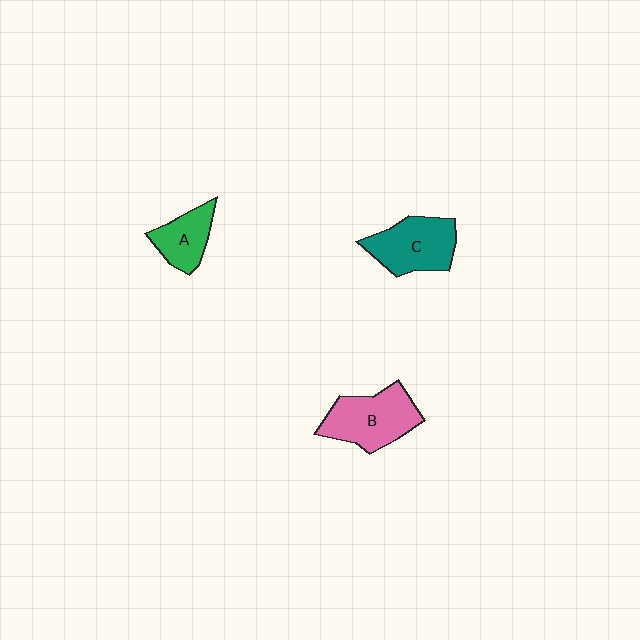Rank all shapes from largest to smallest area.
From largest to smallest: B (pink), C (teal), A (green).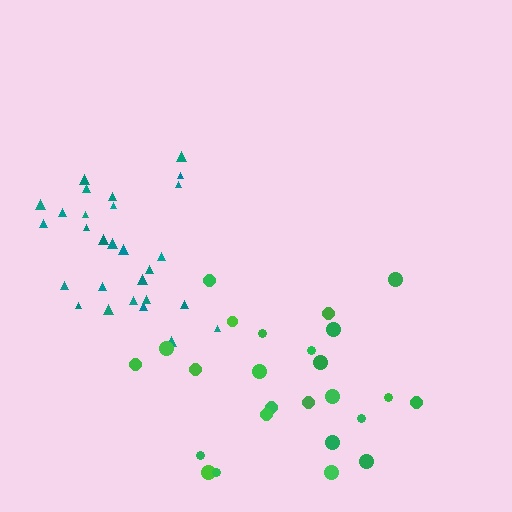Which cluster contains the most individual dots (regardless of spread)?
Teal (28).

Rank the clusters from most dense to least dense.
teal, green.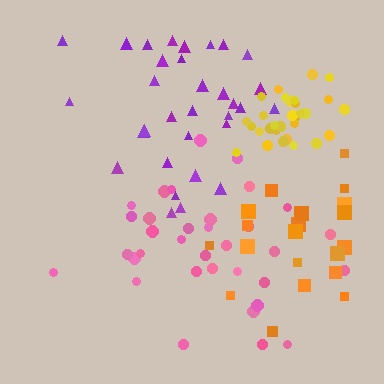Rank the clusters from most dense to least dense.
yellow, purple, pink, orange.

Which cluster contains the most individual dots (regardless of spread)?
Pink (34).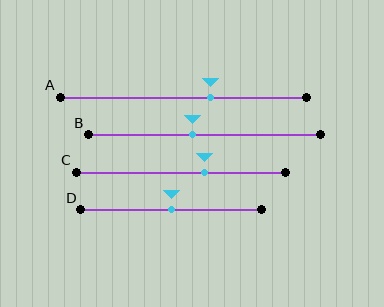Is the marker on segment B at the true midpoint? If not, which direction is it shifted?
No, the marker on segment B is shifted to the left by about 5% of the segment length.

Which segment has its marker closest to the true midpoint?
Segment D has its marker closest to the true midpoint.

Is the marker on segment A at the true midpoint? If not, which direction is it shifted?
No, the marker on segment A is shifted to the right by about 11% of the segment length.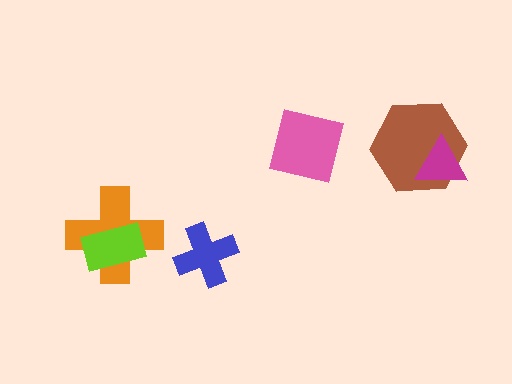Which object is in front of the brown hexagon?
The magenta triangle is in front of the brown hexagon.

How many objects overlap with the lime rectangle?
1 object overlaps with the lime rectangle.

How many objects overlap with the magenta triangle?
1 object overlaps with the magenta triangle.